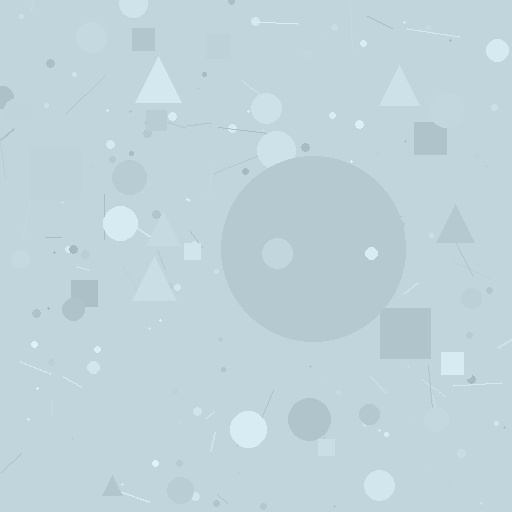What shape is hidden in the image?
A circle is hidden in the image.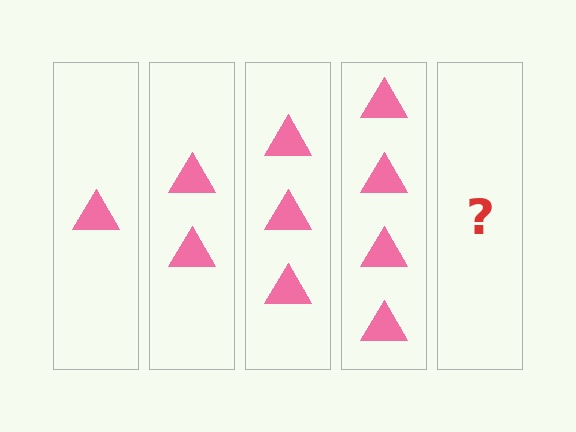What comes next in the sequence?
The next element should be 5 triangles.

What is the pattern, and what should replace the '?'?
The pattern is that each step adds one more triangle. The '?' should be 5 triangles.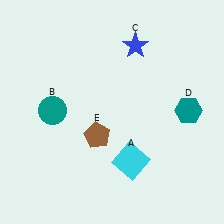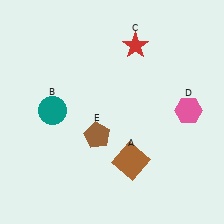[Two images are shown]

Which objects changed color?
A changed from cyan to brown. C changed from blue to red. D changed from teal to pink.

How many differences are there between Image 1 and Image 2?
There are 3 differences between the two images.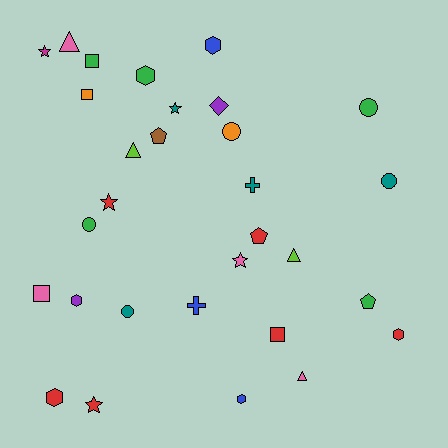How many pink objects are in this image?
There are 4 pink objects.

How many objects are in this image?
There are 30 objects.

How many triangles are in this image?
There are 4 triangles.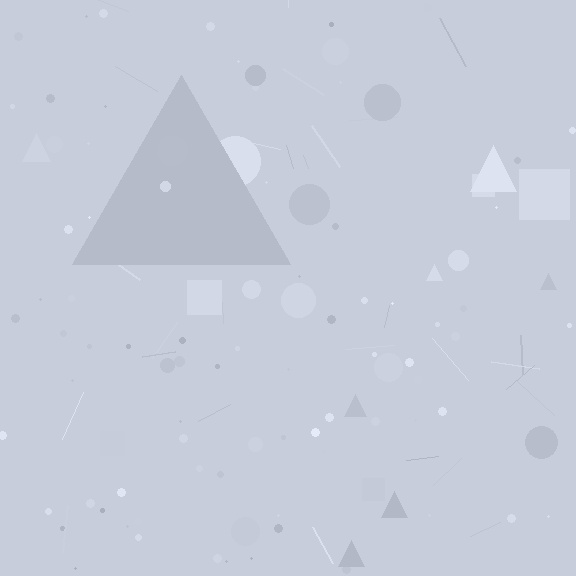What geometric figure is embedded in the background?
A triangle is embedded in the background.